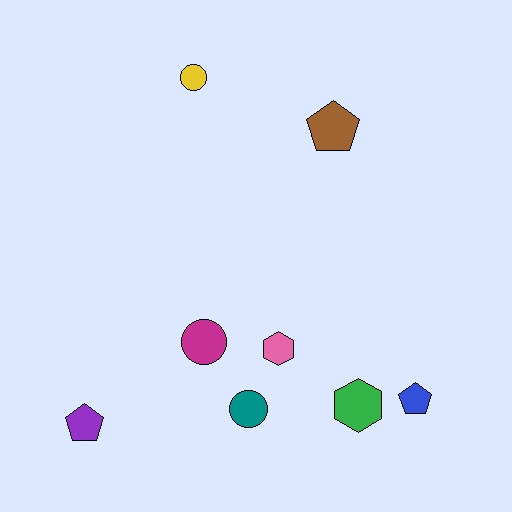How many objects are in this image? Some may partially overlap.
There are 8 objects.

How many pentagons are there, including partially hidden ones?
There are 3 pentagons.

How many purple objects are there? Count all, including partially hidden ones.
There is 1 purple object.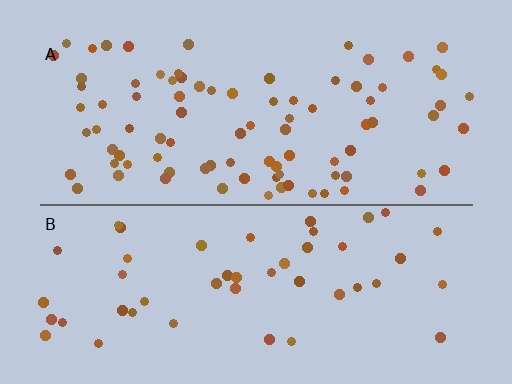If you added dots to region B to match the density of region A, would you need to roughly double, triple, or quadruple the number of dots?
Approximately double.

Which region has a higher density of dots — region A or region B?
A (the top).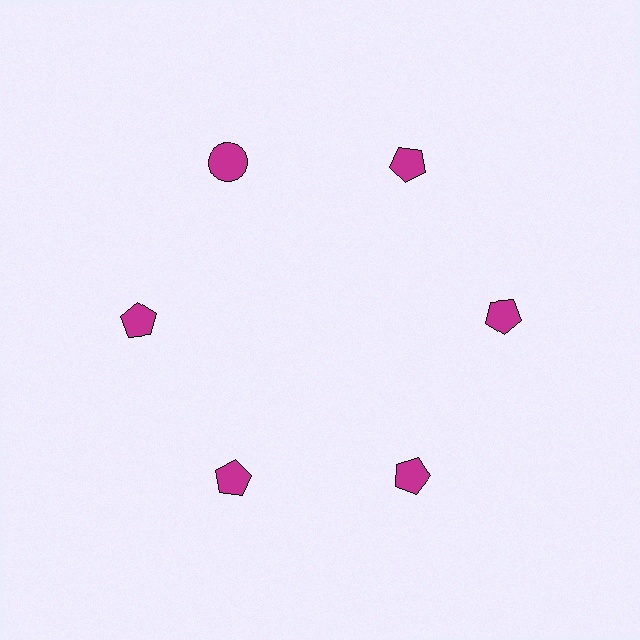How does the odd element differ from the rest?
It has a different shape: circle instead of pentagon.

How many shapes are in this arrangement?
There are 6 shapes arranged in a ring pattern.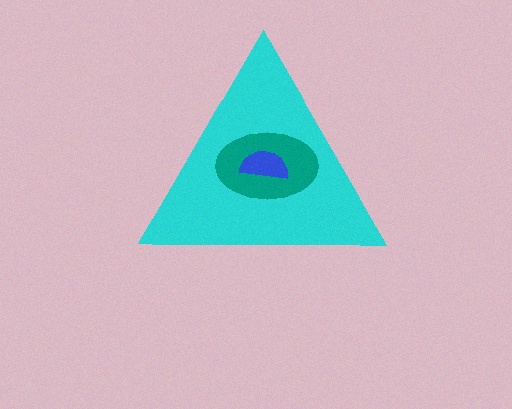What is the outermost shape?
The cyan triangle.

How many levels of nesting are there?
3.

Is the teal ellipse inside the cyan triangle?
Yes.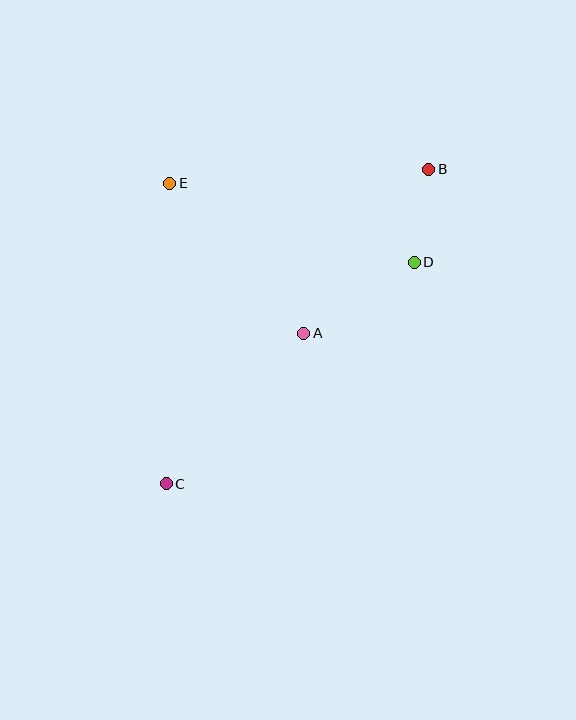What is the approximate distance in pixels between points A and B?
The distance between A and B is approximately 206 pixels.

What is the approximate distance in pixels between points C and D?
The distance between C and D is approximately 333 pixels.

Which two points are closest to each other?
Points B and D are closest to each other.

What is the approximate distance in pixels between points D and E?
The distance between D and E is approximately 257 pixels.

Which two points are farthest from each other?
Points B and C are farthest from each other.